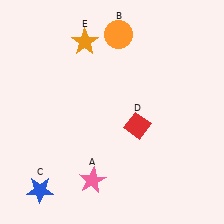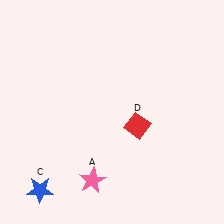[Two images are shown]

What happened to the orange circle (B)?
The orange circle (B) was removed in Image 2. It was in the top-right area of Image 1.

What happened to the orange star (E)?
The orange star (E) was removed in Image 2. It was in the top-left area of Image 1.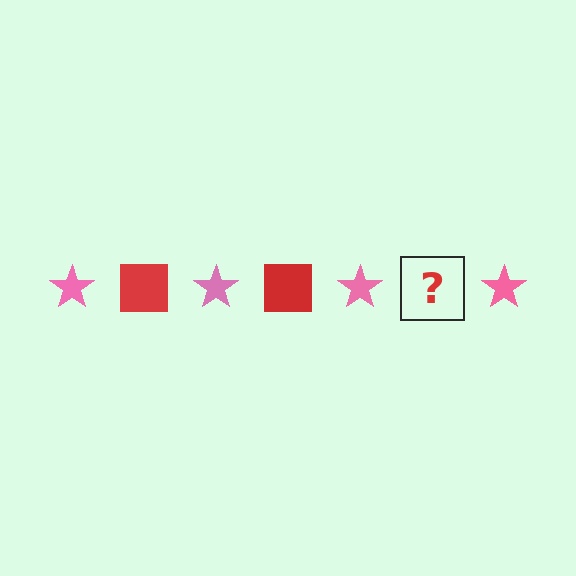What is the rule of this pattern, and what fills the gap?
The rule is that the pattern alternates between pink star and red square. The gap should be filled with a red square.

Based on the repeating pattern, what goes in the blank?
The blank should be a red square.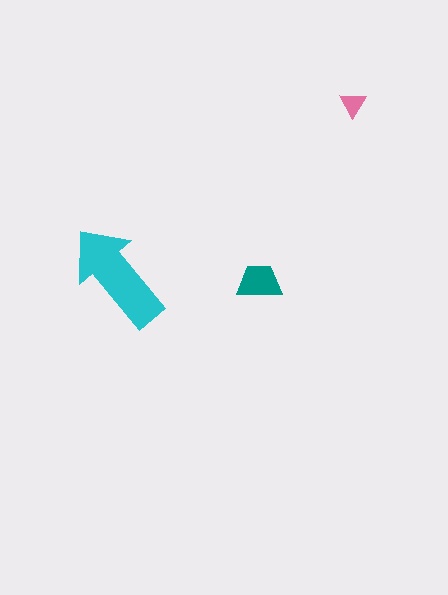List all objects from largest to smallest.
The cyan arrow, the teal trapezoid, the pink triangle.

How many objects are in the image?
There are 3 objects in the image.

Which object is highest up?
The pink triangle is topmost.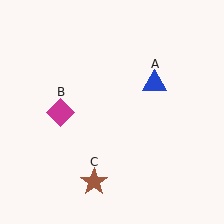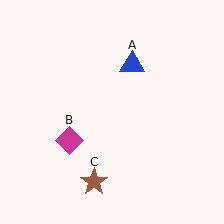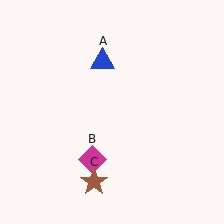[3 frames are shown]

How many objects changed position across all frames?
2 objects changed position: blue triangle (object A), magenta diamond (object B).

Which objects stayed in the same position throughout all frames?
Brown star (object C) remained stationary.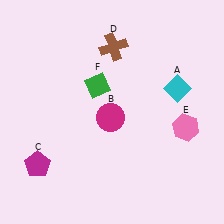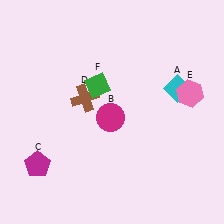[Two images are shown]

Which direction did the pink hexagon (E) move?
The pink hexagon (E) moved up.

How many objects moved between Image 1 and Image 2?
2 objects moved between the two images.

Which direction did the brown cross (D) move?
The brown cross (D) moved down.